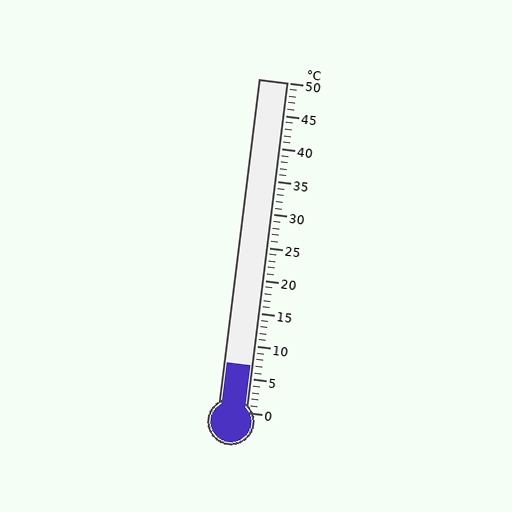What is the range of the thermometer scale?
The thermometer scale ranges from 0°C to 50°C.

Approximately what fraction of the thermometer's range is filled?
The thermometer is filled to approximately 15% of its range.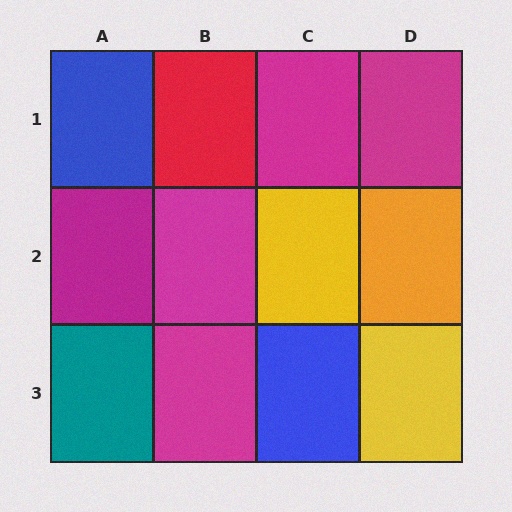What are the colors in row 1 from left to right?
Blue, red, magenta, magenta.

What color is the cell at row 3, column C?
Blue.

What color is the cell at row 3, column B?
Magenta.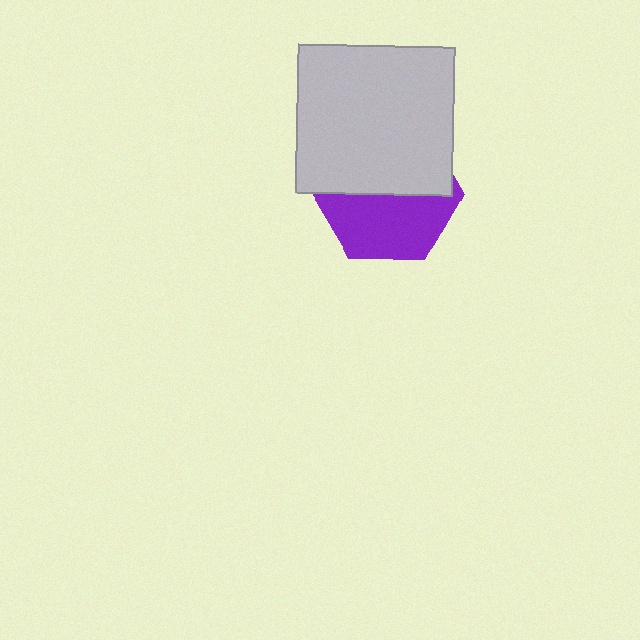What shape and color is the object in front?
The object in front is a light gray rectangle.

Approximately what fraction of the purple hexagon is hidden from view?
Roughly 51% of the purple hexagon is hidden behind the light gray rectangle.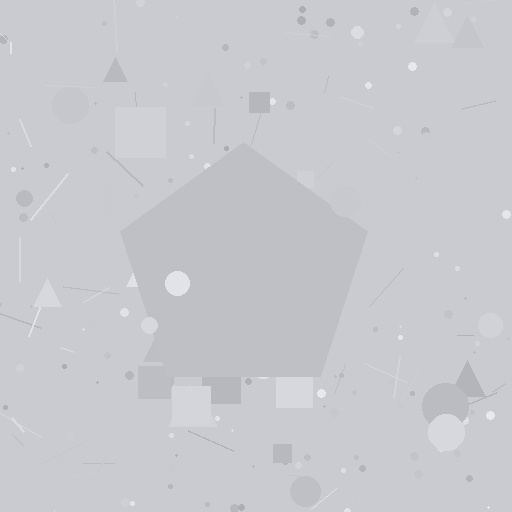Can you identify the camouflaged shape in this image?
The camouflaged shape is a pentagon.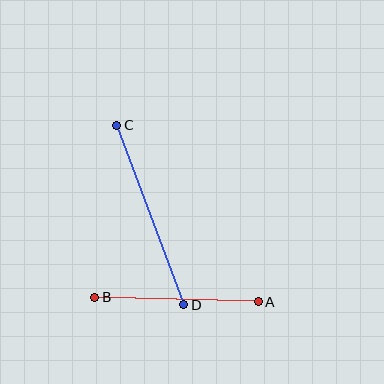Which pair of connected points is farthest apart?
Points C and D are farthest apart.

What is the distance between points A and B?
The distance is approximately 164 pixels.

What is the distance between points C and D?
The distance is approximately 191 pixels.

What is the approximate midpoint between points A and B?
The midpoint is at approximately (176, 300) pixels.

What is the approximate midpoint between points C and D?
The midpoint is at approximately (150, 215) pixels.